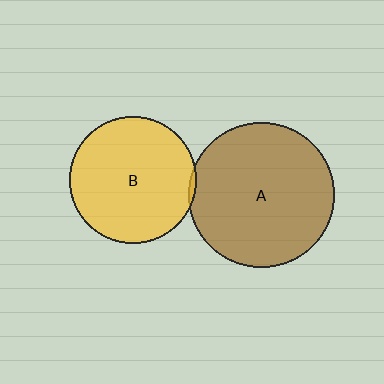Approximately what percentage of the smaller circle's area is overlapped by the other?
Approximately 5%.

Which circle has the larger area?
Circle A (brown).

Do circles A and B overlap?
Yes.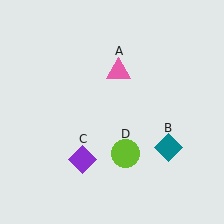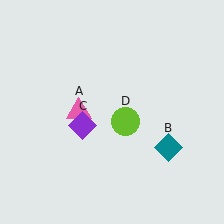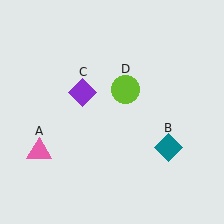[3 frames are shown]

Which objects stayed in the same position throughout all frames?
Teal diamond (object B) remained stationary.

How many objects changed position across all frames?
3 objects changed position: pink triangle (object A), purple diamond (object C), lime circle (object D).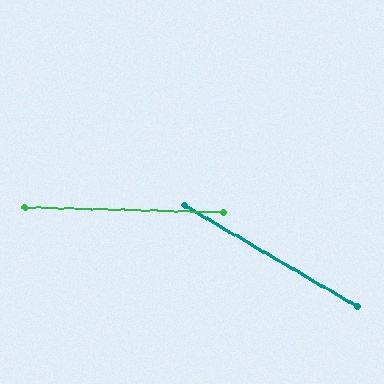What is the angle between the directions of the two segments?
Approximately 29 degrees.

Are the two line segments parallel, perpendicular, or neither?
Neither parallel nor perpendicular — they differ by about 29°.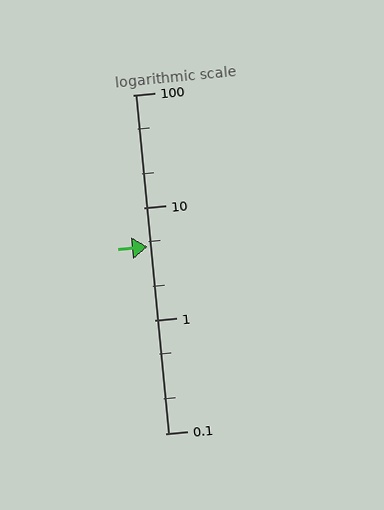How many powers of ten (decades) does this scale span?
The scale spans 3 decades, from 0.1 to 100.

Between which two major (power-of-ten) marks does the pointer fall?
The pointer is between 1 and 10.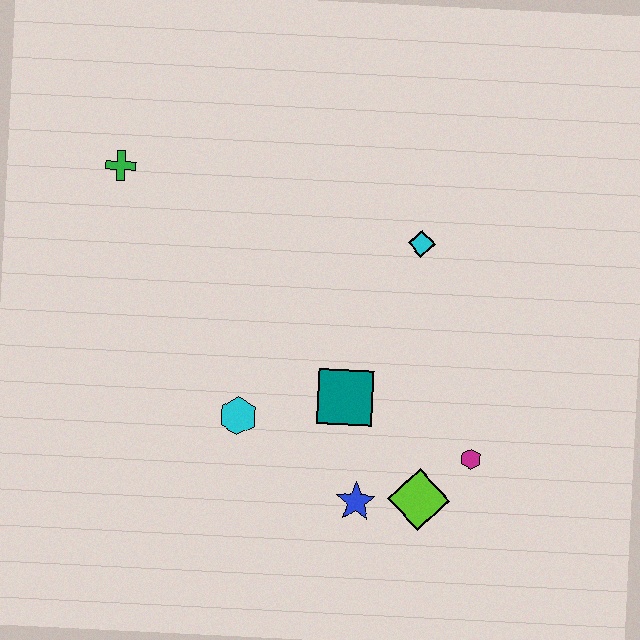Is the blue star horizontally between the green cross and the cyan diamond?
Yes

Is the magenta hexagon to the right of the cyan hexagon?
Yes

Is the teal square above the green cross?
No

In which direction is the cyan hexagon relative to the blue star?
The cyan hexagon is to the left of the blue star.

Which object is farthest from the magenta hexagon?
The green cross is farthest from the magenta hexagon.